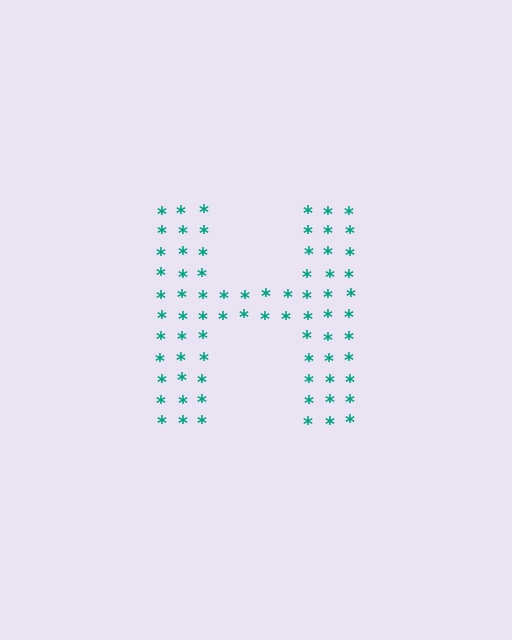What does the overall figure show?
The overall figure shows the letter H.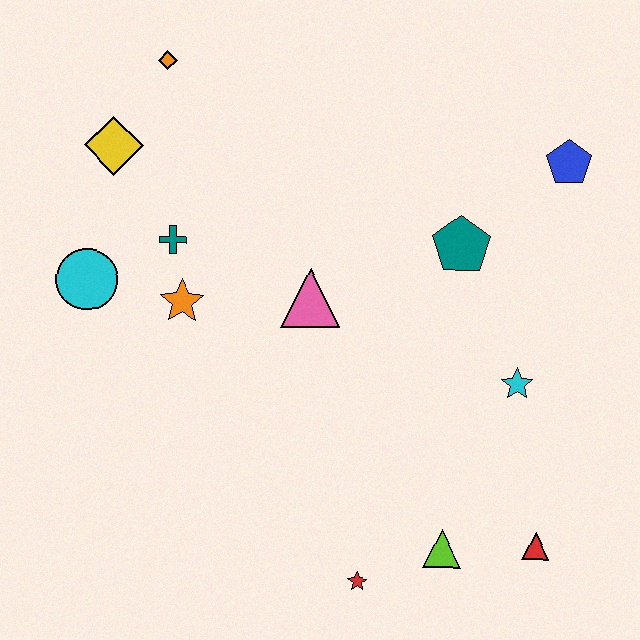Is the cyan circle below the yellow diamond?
Yes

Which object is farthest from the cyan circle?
The red triangle is farthest from the cyan circle.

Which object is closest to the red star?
The lime triangle is closest to the red star.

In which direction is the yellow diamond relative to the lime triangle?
The yellow diamond is above the lime triangle.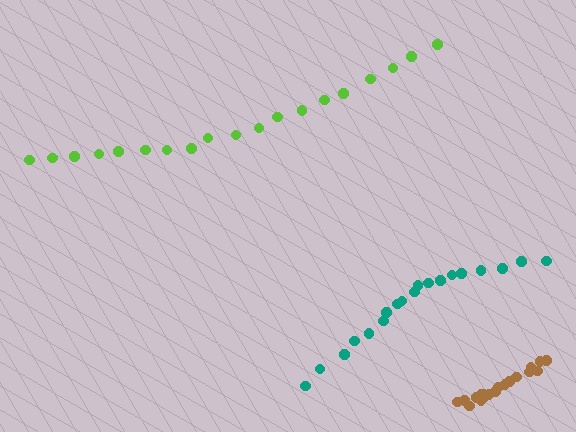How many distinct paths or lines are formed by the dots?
There are 3 distinct paths.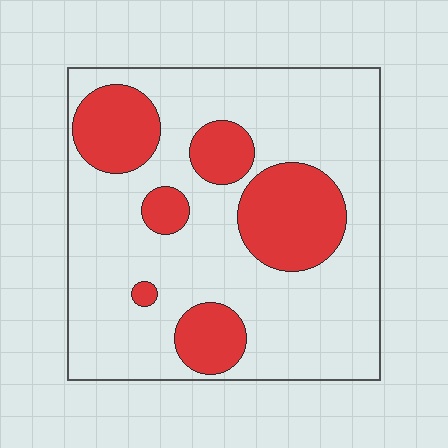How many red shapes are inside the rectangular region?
6.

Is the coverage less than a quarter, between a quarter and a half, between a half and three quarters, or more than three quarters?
Between a quarter and a half.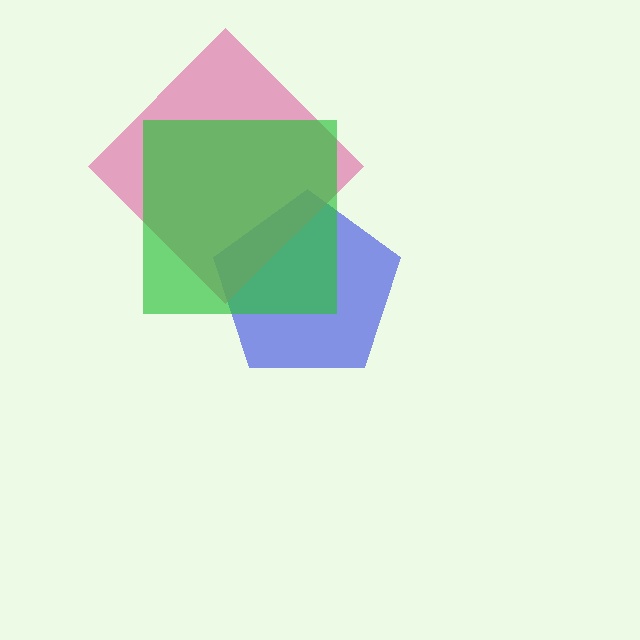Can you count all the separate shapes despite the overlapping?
Yes, there are 3 separate shapes.